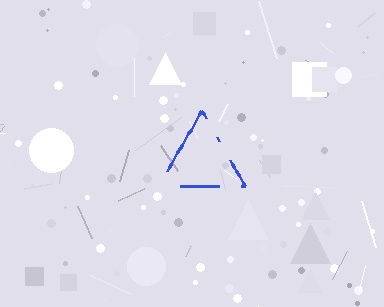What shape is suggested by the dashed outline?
The dashed outline suggests a triangle.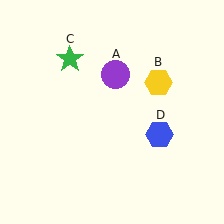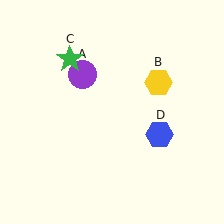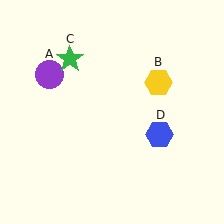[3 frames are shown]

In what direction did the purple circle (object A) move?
The purple circle (object A) moved left.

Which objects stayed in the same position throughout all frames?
Yellow hexagon (object B) and green star (object C) and blue hexagon (object D) remained stationary.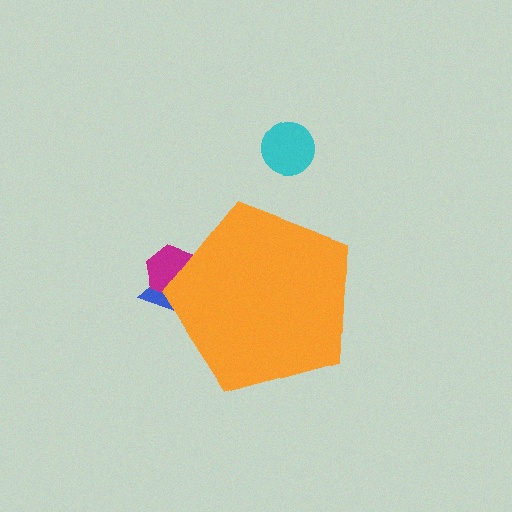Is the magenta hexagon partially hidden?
Yes, the magenta hexagon is partially hidden behind the orange pentagon.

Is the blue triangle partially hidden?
Yes, the blue triangle is partially hidden behind the orange pentagon.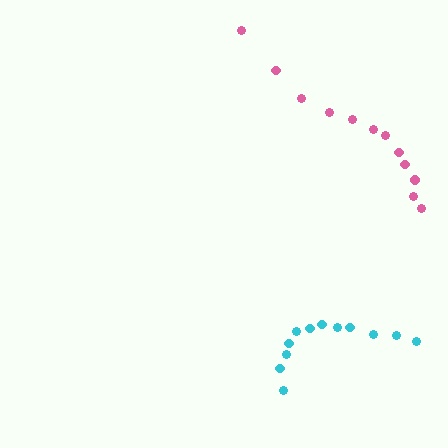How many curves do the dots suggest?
There are 2 distinct paths.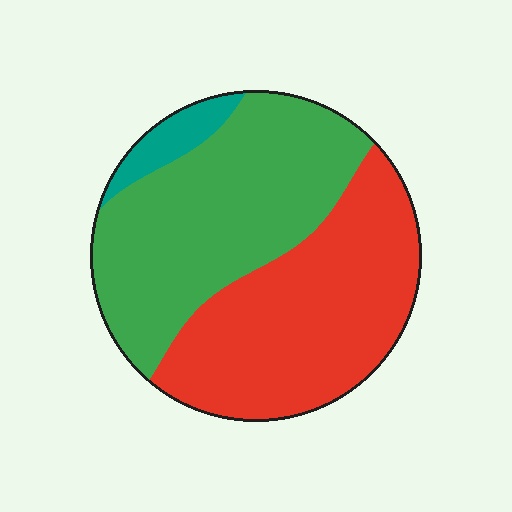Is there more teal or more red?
Red.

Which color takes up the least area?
Teal, at roughly 5%.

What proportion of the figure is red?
Red takes up about one half (1/2) of the figure.